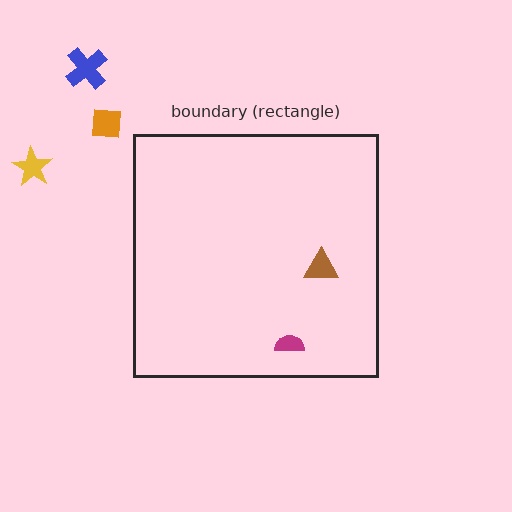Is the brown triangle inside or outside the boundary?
Inside.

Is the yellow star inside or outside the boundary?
Outside.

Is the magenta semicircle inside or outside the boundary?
Inside.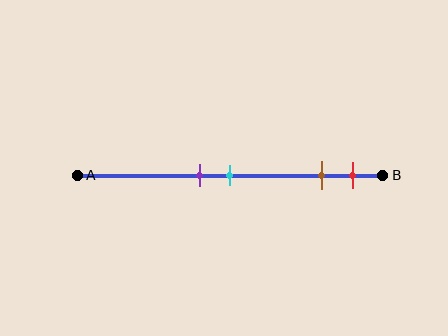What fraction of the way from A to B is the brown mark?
The brown mark is approximately 80% (0.8) of the way from A to B.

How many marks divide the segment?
There are 4 marks dividing the segment.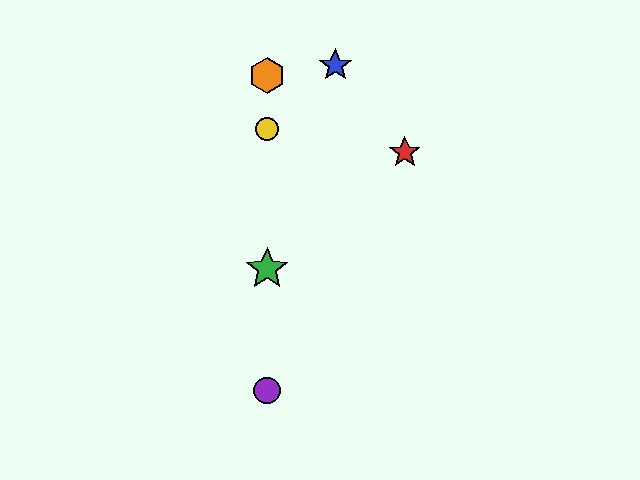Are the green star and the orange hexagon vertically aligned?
Yes, both are at x≈267.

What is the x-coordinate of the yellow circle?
The yellow circle is at x≈267.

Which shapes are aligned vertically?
The green star, the yellow circle, the purple circle, the orange hexagon are aligned vertically.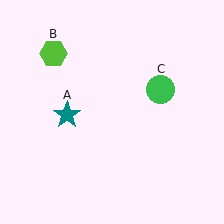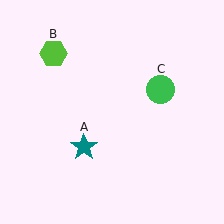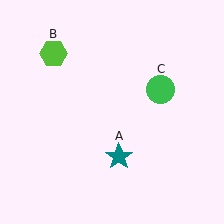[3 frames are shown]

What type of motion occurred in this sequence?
The teal star (object A) rotated counterclockwise around the center of the scene.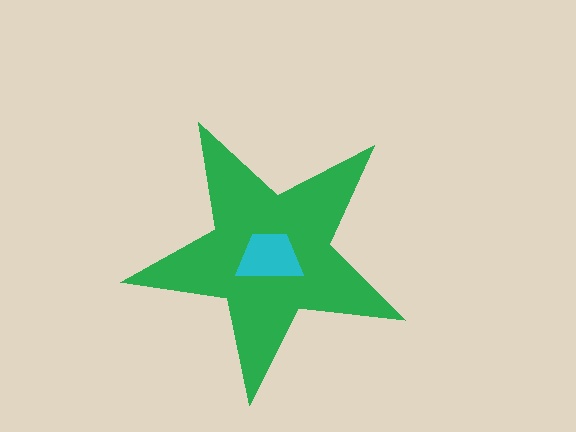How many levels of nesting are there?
2.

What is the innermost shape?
The cyan trapezoid.